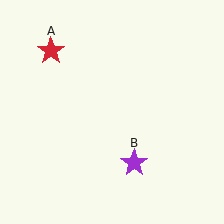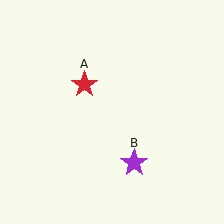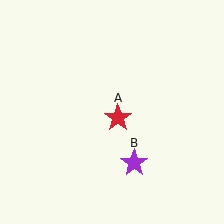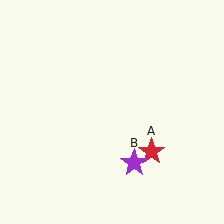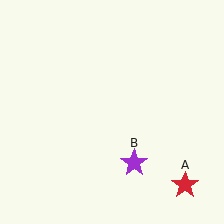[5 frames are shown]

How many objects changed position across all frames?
1 object changed position: red star (object A).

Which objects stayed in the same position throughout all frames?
Purple star (object B) remained stationary.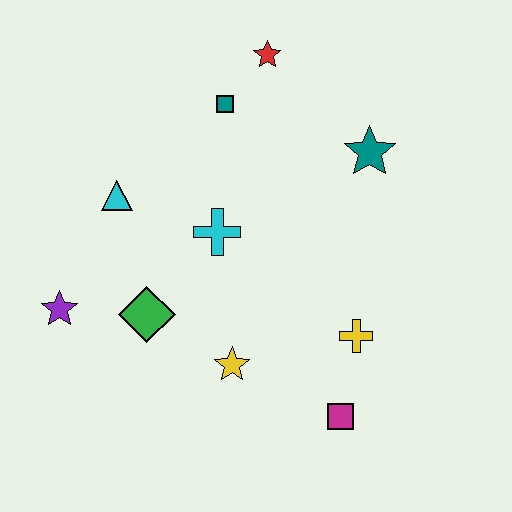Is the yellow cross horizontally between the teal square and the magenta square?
No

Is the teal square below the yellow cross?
No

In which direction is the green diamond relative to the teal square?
The green diamond is below the teal square.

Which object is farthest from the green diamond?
The red star is farthest from the green diamond.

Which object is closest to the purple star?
The green diamond is closest to the purple star.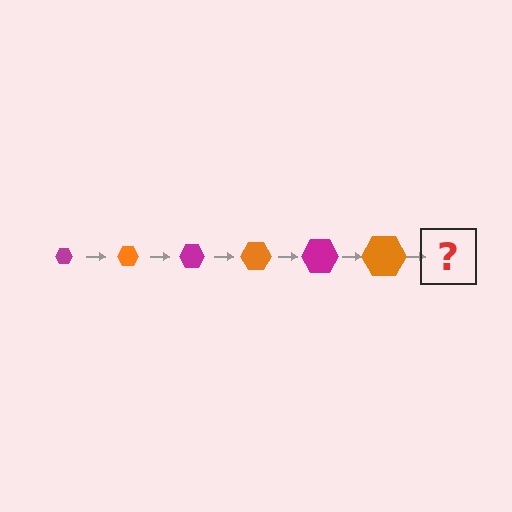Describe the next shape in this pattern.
It should be a magenta hexagon, larger than the previous one.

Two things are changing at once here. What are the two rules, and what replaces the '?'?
The two rules are that the hexagon grows larger each step and the color cycles through magenta and orange. The '?' should be a magenta hexagon, larger than the previous one.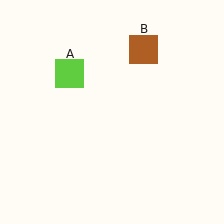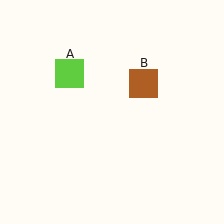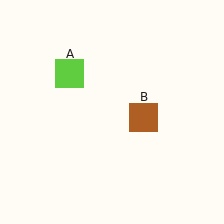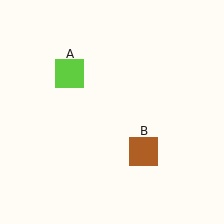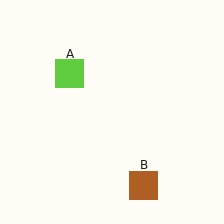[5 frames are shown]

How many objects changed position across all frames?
1 object changed position: brown square (object B).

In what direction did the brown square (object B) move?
The brown square (object B) moved down.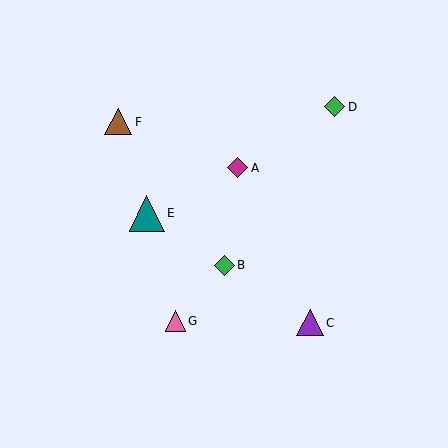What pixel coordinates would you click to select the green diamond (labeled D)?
Click at (335, 107) to select the green diamond D.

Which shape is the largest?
The teal triangle (labeled E) is the largest.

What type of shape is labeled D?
Shape D is a green diamond.